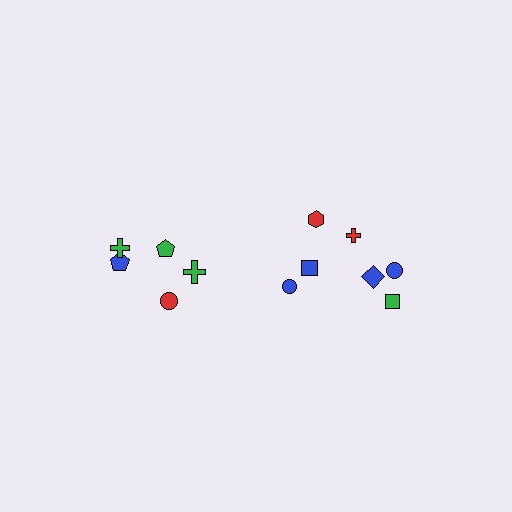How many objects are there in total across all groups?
There are 12 objects.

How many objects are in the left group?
There are 5 objects.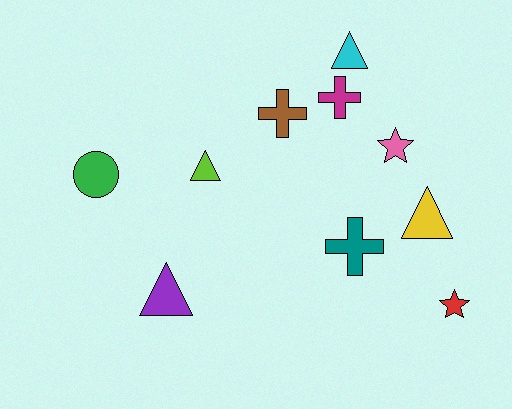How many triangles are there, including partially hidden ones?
There are 4 triangles.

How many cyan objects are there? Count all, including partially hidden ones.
There is 1 cyan object.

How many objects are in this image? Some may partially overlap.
There are 10 objects.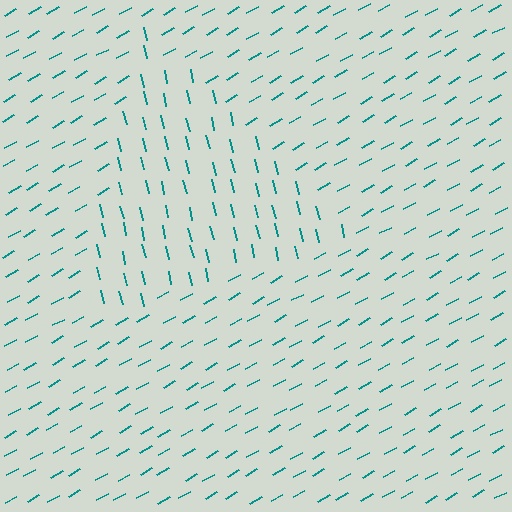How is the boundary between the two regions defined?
The boundary is defined purely by a change in line orientation (approximately 73 degrees difference). All lines are the same color and thickness.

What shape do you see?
I see a triangle.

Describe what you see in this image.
The image is filled with small teal line segments. A triangle region in the image has lines oriented differently from the surrounding lines, creating a visible texture boundary.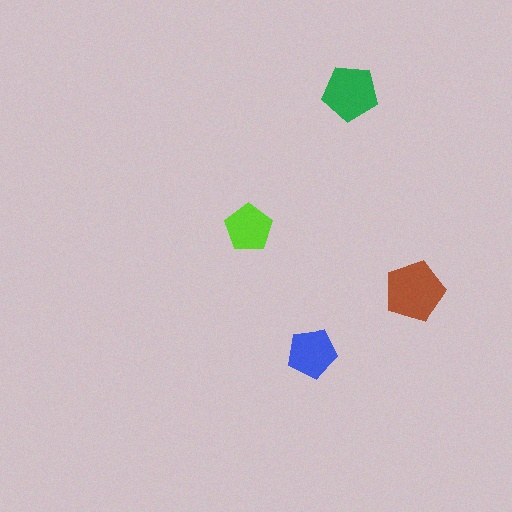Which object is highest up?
The green pentagon is topmost.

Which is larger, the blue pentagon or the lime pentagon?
The blue one.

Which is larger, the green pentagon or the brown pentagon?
The brown one.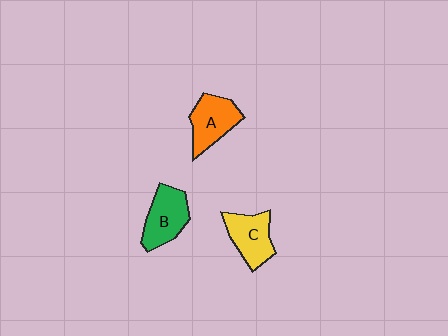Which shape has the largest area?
Shape B (green).